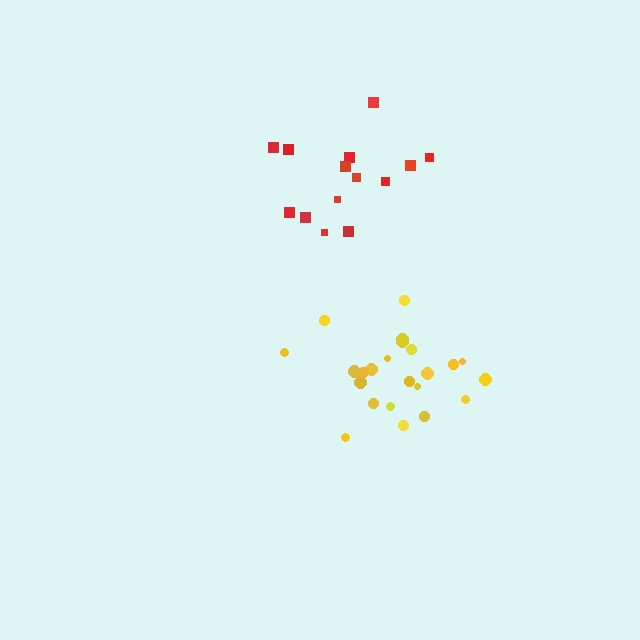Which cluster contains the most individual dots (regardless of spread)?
Yellow (23).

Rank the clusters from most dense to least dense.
yellow, red.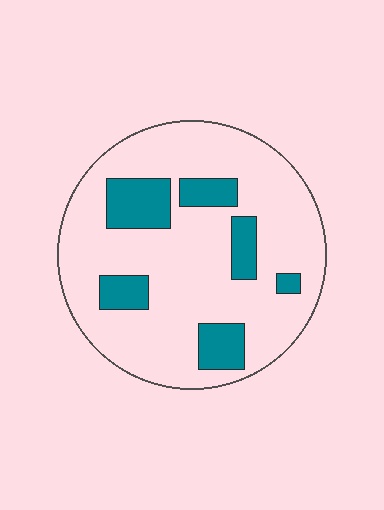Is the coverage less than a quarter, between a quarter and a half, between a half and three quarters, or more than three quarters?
Less than a quarter.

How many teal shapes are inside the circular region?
6.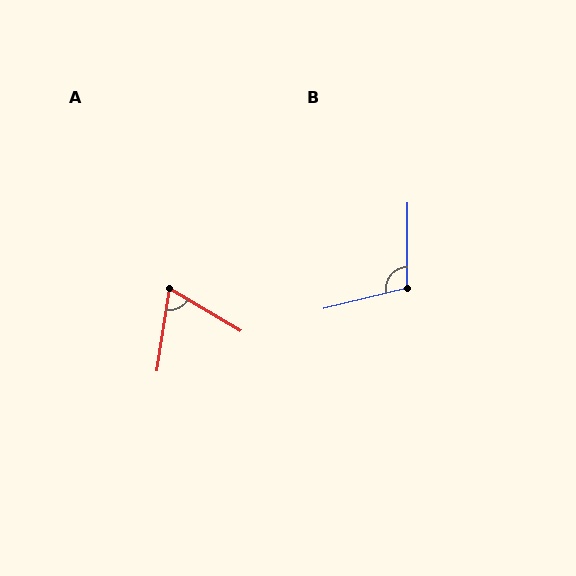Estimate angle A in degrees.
Approximately 68 degrees.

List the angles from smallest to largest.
A (68°), B (104°).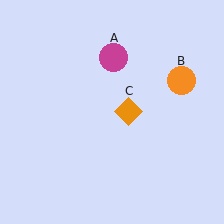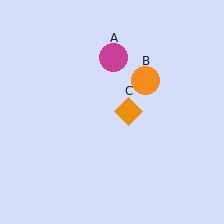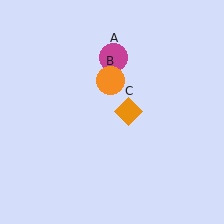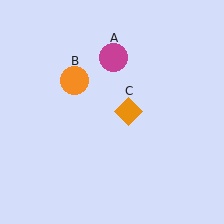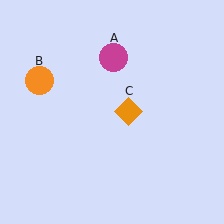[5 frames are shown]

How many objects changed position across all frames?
1 object changed position: orange circle (object B).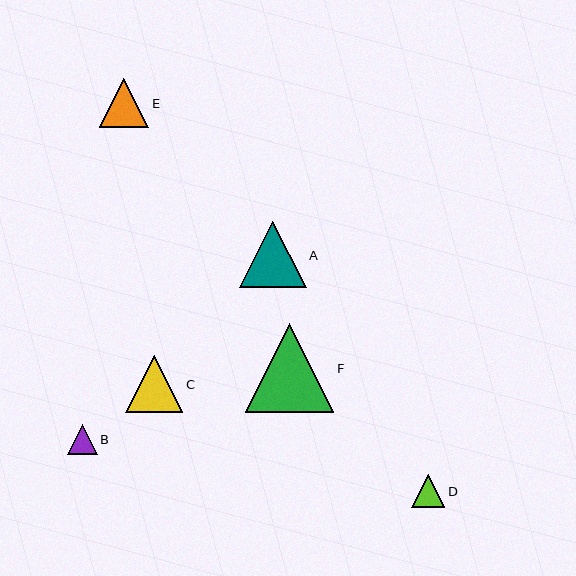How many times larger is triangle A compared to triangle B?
Triangle A is approximately 2.3 times the size of triangle B.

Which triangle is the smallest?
Triangle B is the smallest with a size of approximately 29 pixels.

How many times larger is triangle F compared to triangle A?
Triangle F is approximately 1.3 times the size of triangle A.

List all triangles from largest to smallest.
From largest to smallest: F, A, C, E, D, B.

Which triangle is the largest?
Triangle F is the largest with a size of approximately 89 pixels.